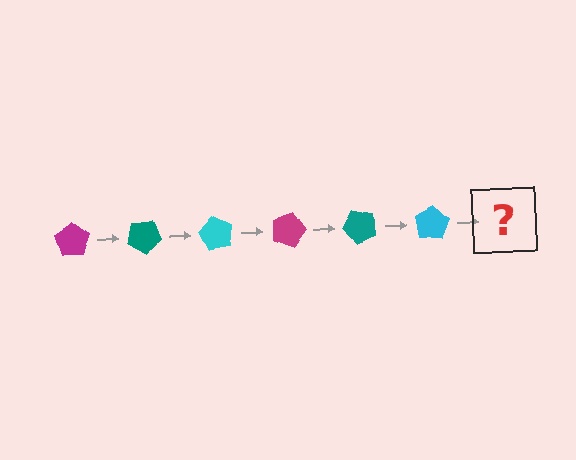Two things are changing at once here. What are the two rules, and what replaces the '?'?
The two rules are that it rotates 30 degrees each step and the color cycles through magenta, teal, and cyan. The '?' should be a magenta pentagon, rotated 180 degrees from the start.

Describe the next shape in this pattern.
It should be a magenta pentagon, rotated 180 degrees from the start.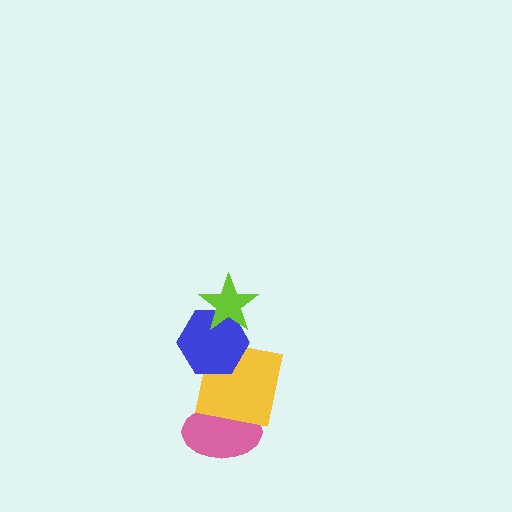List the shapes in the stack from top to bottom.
From top to bottom: the lime star, the blue hexagon, the yellow square, the pink ellipse.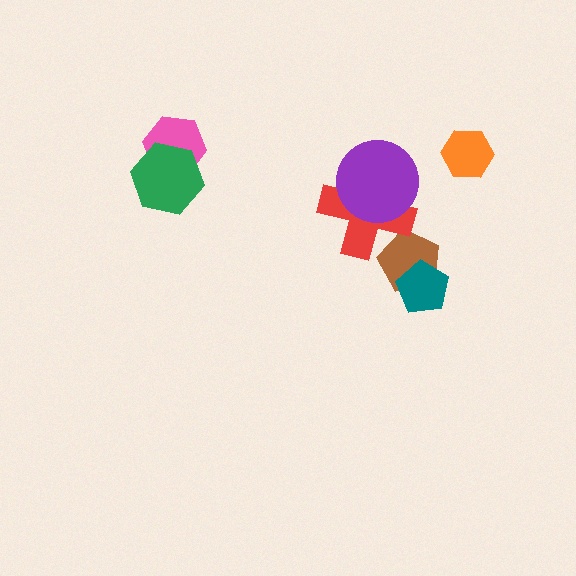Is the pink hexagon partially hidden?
Yes, it is partially covered by another shape.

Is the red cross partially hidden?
Yes, it is partially covered by another shape.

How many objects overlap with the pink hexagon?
1 object overlaps with the pink hexagon.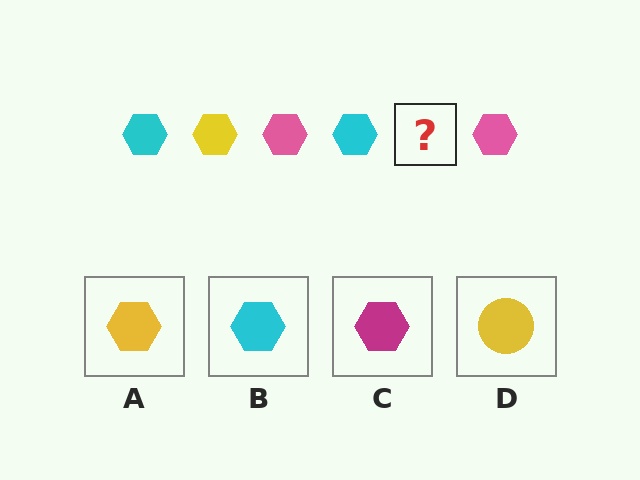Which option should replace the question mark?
Option A.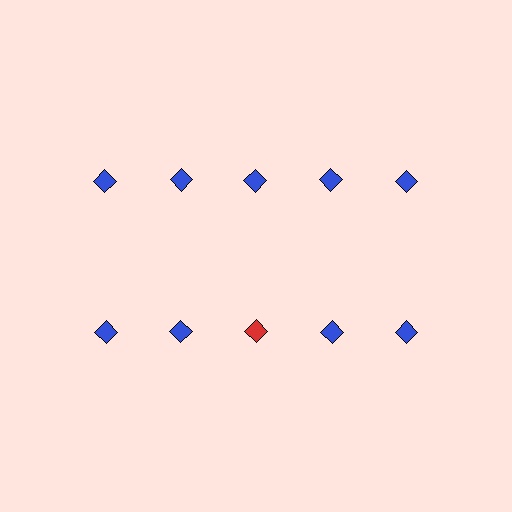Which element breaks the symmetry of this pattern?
The red diamond in the second row, center column breaks the symmetry. All other shapes are blue diamonds.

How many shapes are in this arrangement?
There are 10 shapes arranged in a grid pattern.